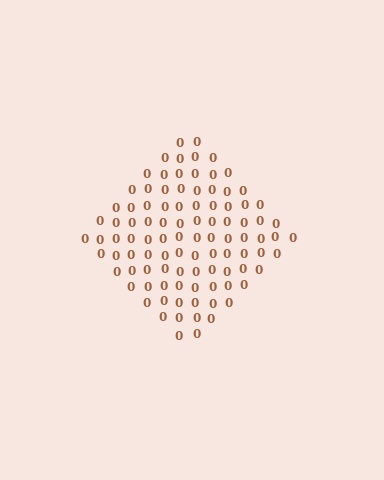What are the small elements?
The small elements are digit 0's.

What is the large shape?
The large shape is a diamond.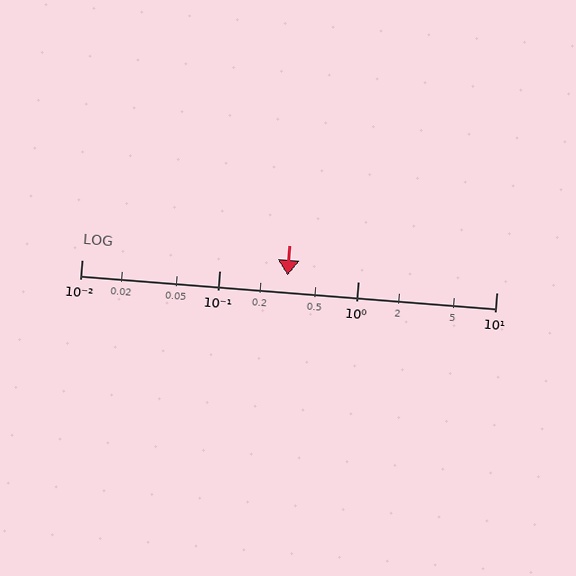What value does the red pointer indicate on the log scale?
The pointer indicates approximately 0.31.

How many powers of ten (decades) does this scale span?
The scale spans 3 decades, from 0.01 to 10.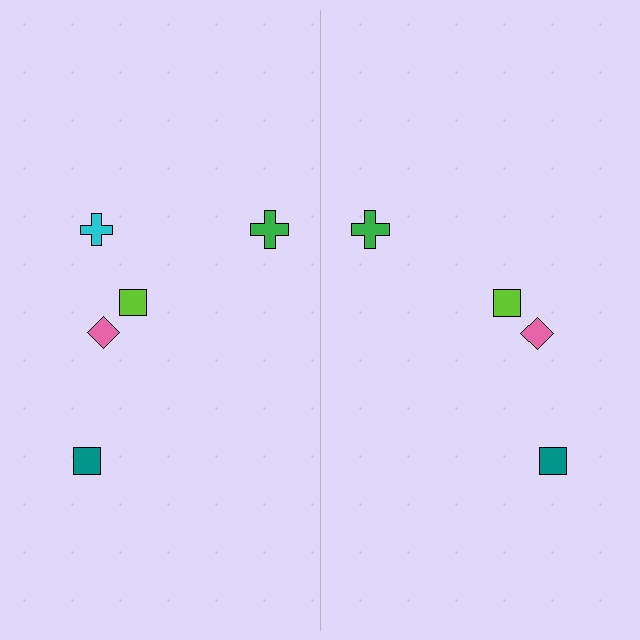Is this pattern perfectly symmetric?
No, the pattern is not perfectly symmetric. A cyan cross is missing from the right side.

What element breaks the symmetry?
A cyan cross is missing from the right side.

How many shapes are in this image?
There are 9 shapes in this image.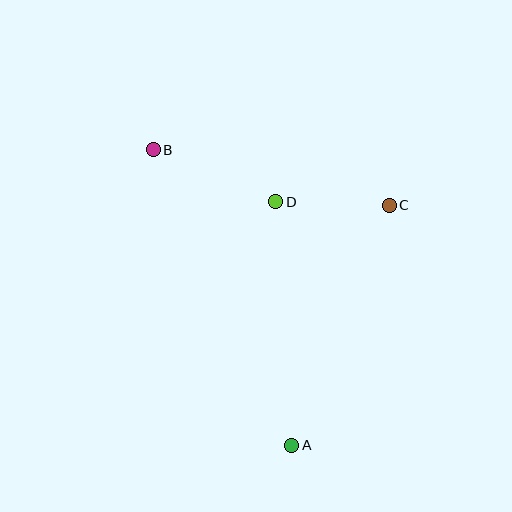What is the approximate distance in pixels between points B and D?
The distance between B and D is approximately 133 pixels.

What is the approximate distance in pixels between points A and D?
The distance between A and D is approximately 244 pixels.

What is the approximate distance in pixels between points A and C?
The distance between A and C is approximately 259 pixels.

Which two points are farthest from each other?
Points A and B are farthest from each other.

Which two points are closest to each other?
Points C and D are closest to each other.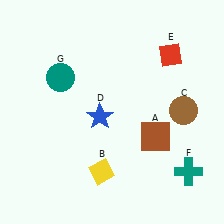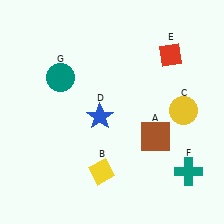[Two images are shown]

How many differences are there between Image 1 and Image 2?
There is 1 difference between the two images.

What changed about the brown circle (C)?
In Image 1, C is brown. In Image 2, it changed to yellow.